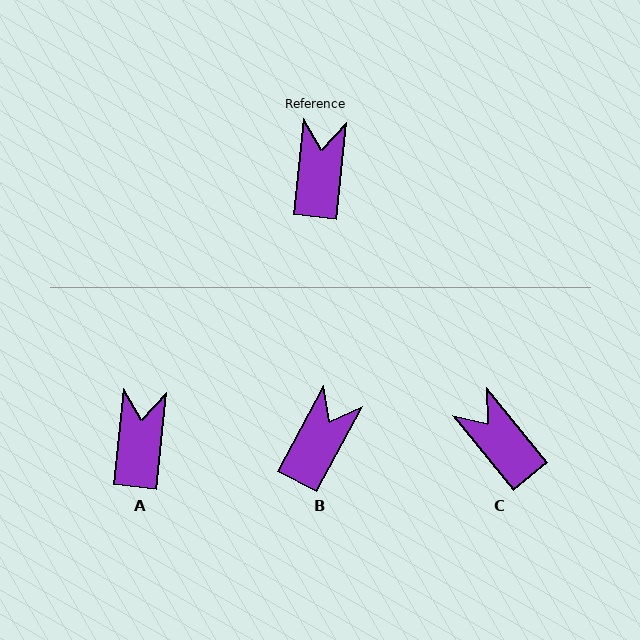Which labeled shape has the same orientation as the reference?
A.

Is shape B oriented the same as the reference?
No, it is off by about 22 degrees.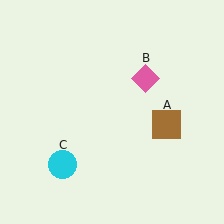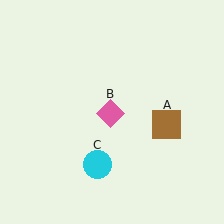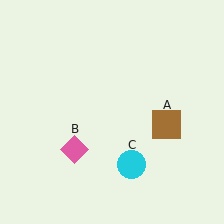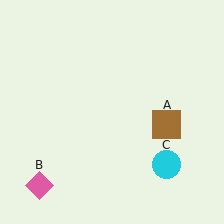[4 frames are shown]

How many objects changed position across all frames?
2 objects changed position: pink diamond (object B), cyan circle (object C).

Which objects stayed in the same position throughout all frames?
Brown square (object A) remained stationary.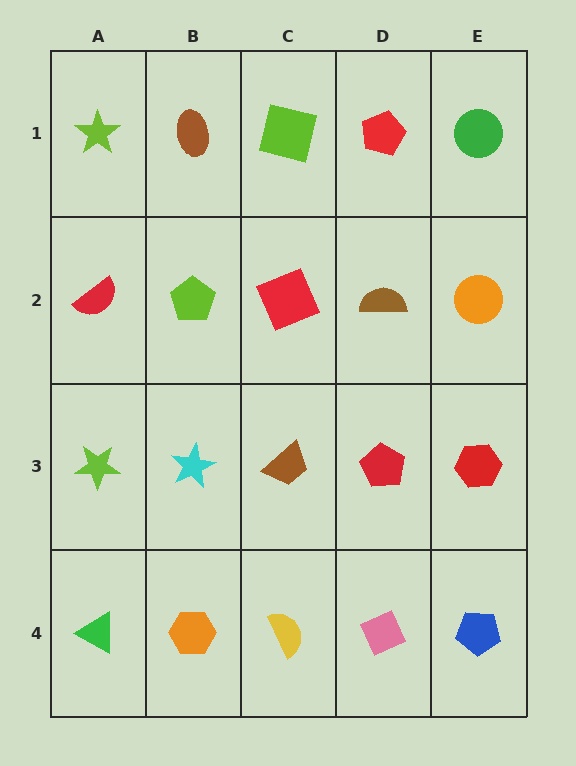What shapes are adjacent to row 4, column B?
A cyan star (row 3, column B), a green triangle (row 4, column A), a yellow semicircle (row 4, column C).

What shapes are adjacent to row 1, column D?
A brown semicircle (row 2, column D), a lime square (row 1, column C), a green circle (row 1, column E).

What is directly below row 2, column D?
A red pentagon.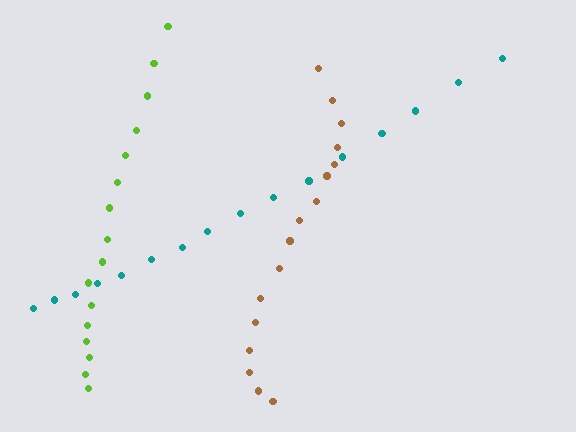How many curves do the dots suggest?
There are 3 distinct paths.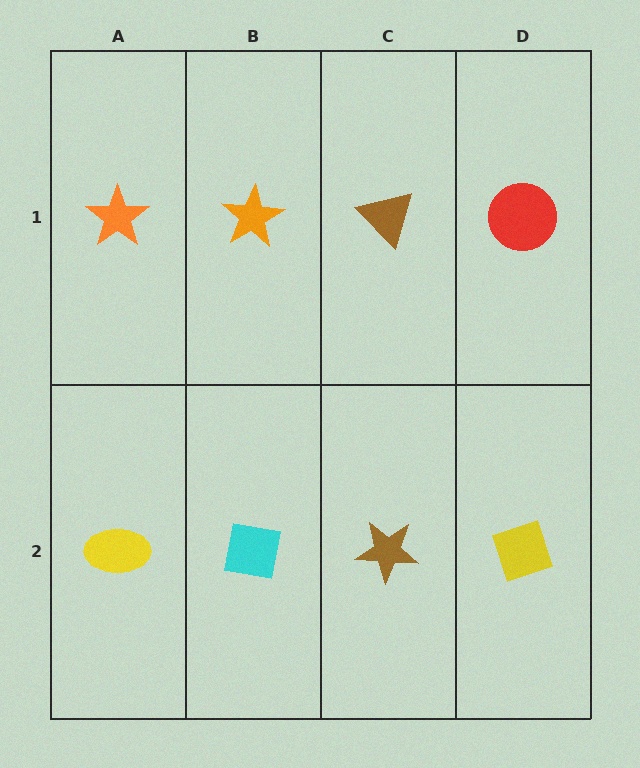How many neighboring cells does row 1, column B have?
3.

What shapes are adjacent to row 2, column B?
An orange star (row 1, column B), a yellow ellipse (row 2, column A), a brown star (row 2, column C).